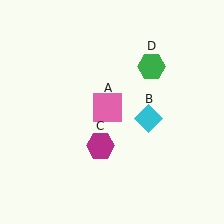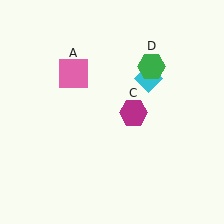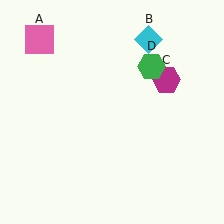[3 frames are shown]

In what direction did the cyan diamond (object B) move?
The cyan diamond (object B) moved up.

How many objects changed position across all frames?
3 objects changed position: pink square (object A), cyan diamond (object B), magenta hexagon (object C).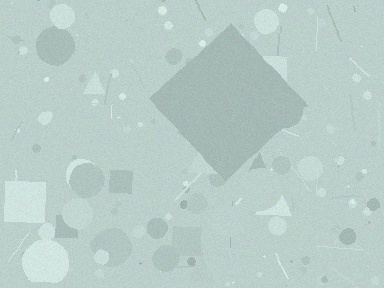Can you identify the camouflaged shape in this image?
The camouflaged shape is a diamond.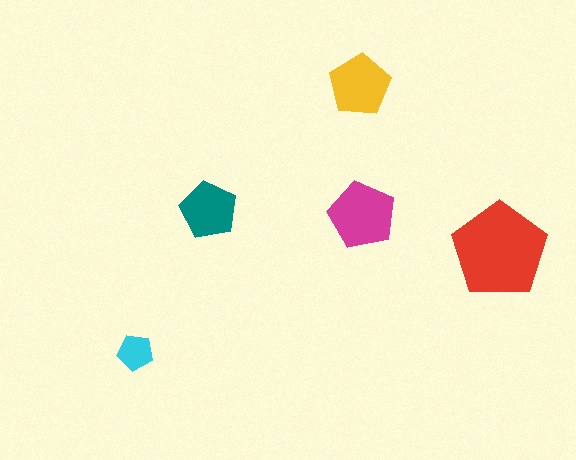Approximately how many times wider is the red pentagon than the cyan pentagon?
About 2.5 times wider.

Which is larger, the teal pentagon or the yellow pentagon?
The yellow one.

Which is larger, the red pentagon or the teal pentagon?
The red one.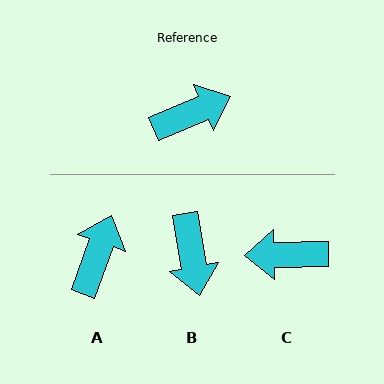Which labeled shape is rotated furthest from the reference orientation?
C, about 158 degrees away.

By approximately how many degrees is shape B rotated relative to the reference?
Approximately 103 degrees clockwise.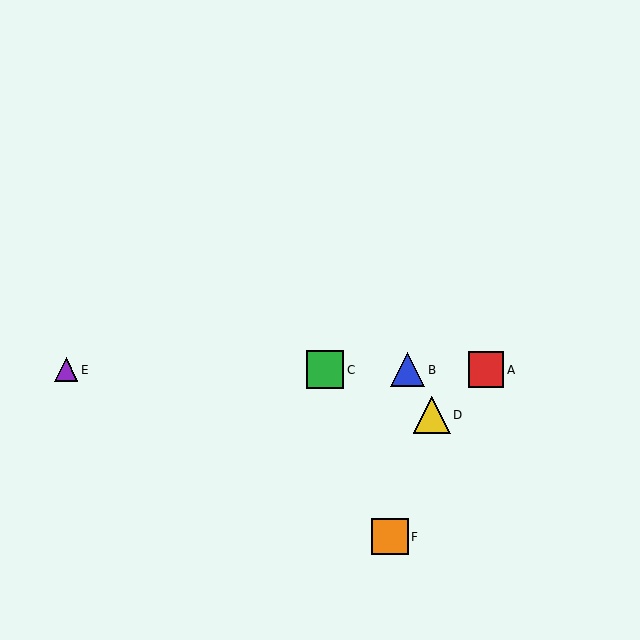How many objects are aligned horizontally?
4 objects (A, B, C, E) are aligned horizontally.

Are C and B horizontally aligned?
Yes, both are at y≈370.